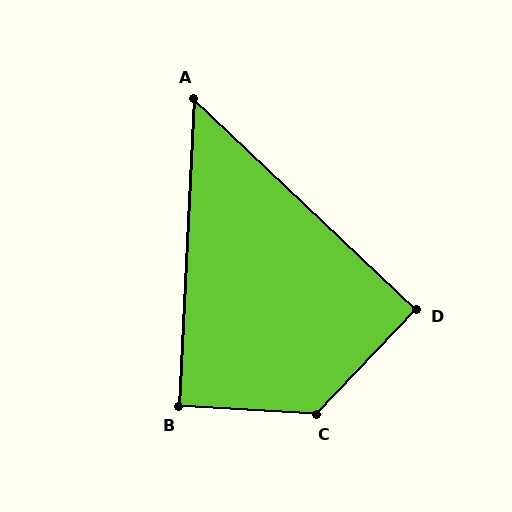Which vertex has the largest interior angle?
C, at approximately 131 degrees.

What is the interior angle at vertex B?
Approximately 90 degrees (approximately right).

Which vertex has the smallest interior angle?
A, at approximately 49 degrees.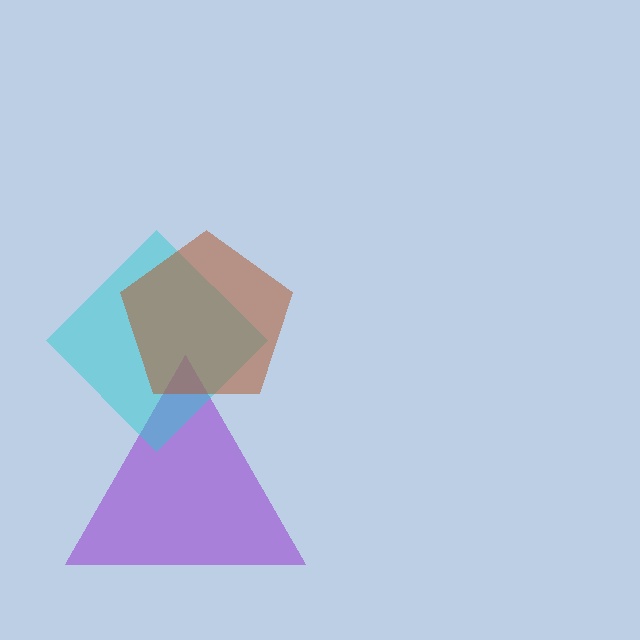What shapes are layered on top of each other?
The layered shapes are: a purple triangle, a cyan diamond, a brown pentagon.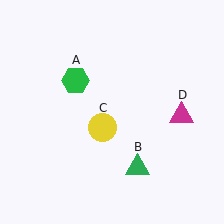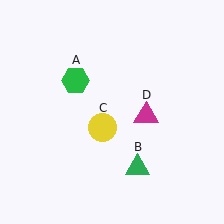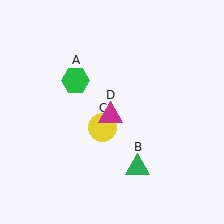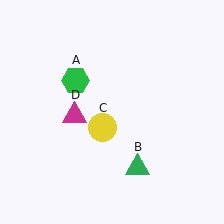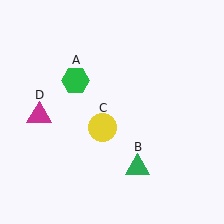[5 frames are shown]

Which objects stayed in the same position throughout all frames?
Green hexagon (object A) and green triangle (object B) and yellow circle (object C) remained stationary.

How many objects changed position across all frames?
1 object changed position: magenta triangle (object D).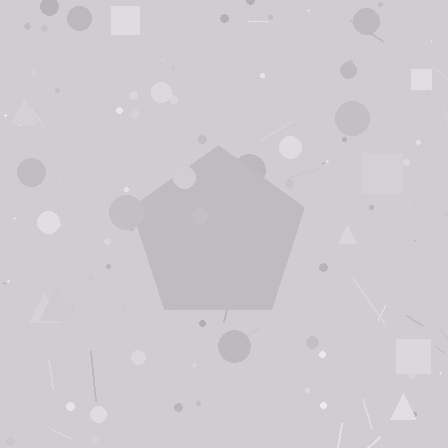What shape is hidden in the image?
A pentagon is hidden in the image.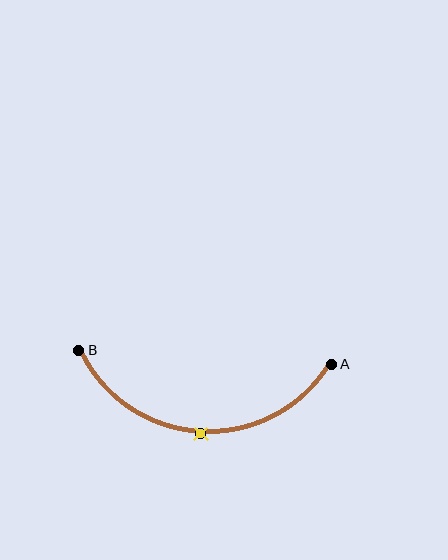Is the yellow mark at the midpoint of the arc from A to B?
Yes. The yellow mark lies on the arc at equal arc-length from both A and B — it is the arc midpoint.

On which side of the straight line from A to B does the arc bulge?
The arc bulges below the straight line connecting A and B.